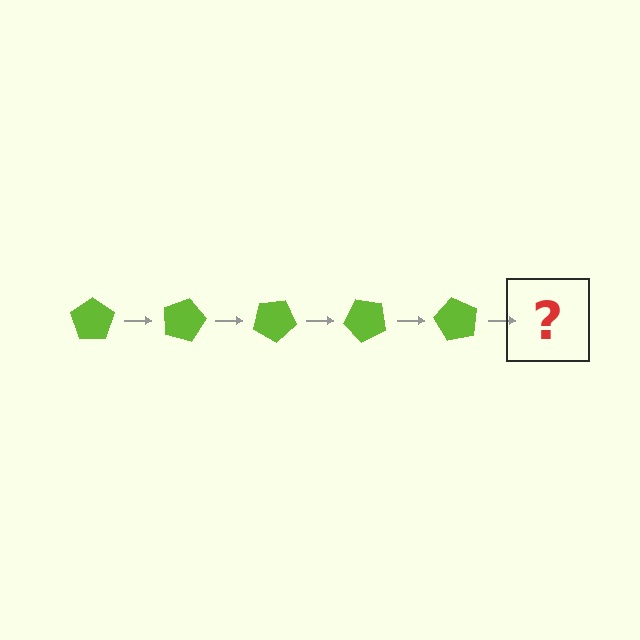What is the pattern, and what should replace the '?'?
The pattern is that the pentagon rotates 15 degrees each step. The '?' should be a lime pentagon rotated 75 degrees.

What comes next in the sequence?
The next element should be a lime pentagon rotated 75 degrees.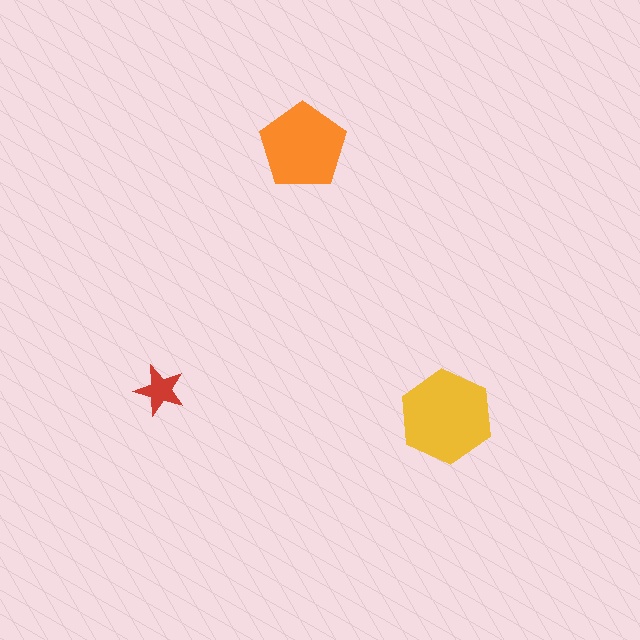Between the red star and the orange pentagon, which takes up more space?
The orange pentagon.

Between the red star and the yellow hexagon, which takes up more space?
The yellow hexagon.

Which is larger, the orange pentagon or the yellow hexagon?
The yellow hexagon.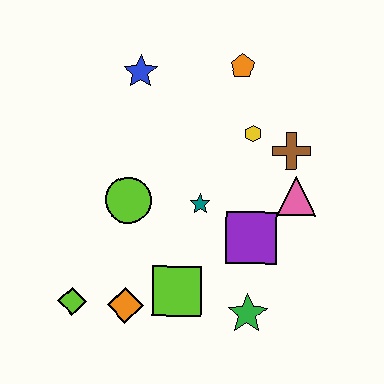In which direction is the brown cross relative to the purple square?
The brown cross is above the purple square.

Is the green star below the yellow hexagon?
Yes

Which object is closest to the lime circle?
The teal star is closest to the lime circle.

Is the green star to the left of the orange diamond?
No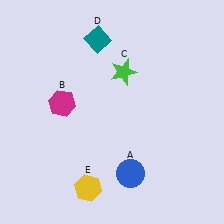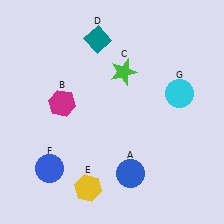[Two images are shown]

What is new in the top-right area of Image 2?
A cyan circle (G) was added in the top-right area of Image 2.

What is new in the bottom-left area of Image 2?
A blue circle (F) was added in the bottom-left area of Image 2.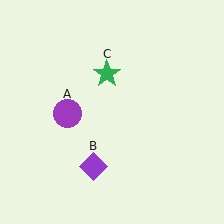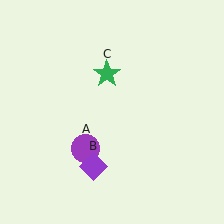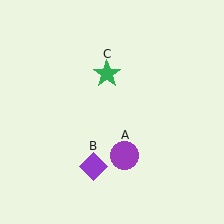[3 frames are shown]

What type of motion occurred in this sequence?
The purple circle (object A) rotated counterclockwise around the center of the scene.